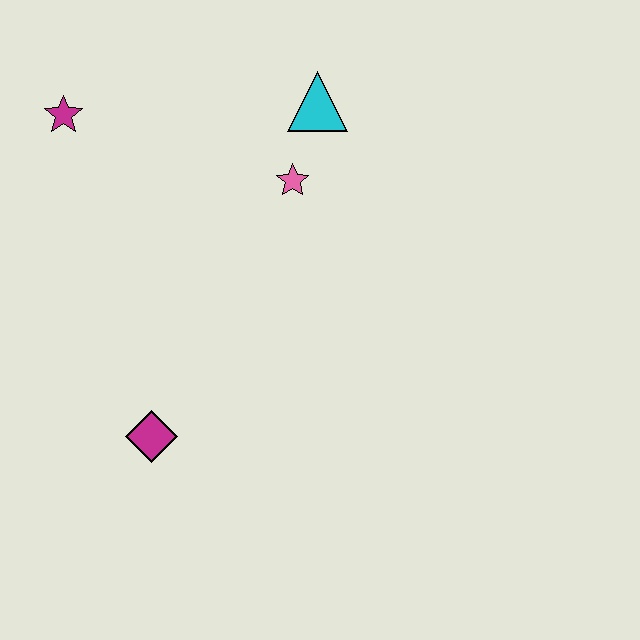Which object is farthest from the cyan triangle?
The magenta diamond is farthest from the cyan triangle.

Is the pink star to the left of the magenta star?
No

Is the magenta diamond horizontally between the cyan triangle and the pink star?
No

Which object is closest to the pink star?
The cyan triangle is closest to the pink star.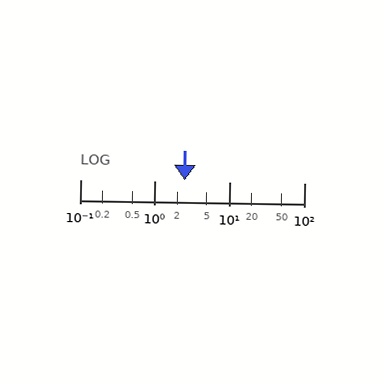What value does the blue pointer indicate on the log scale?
The pointer indicates approximately 2.5.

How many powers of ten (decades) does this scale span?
The scale spans 3 decades, from 0.1 to 100.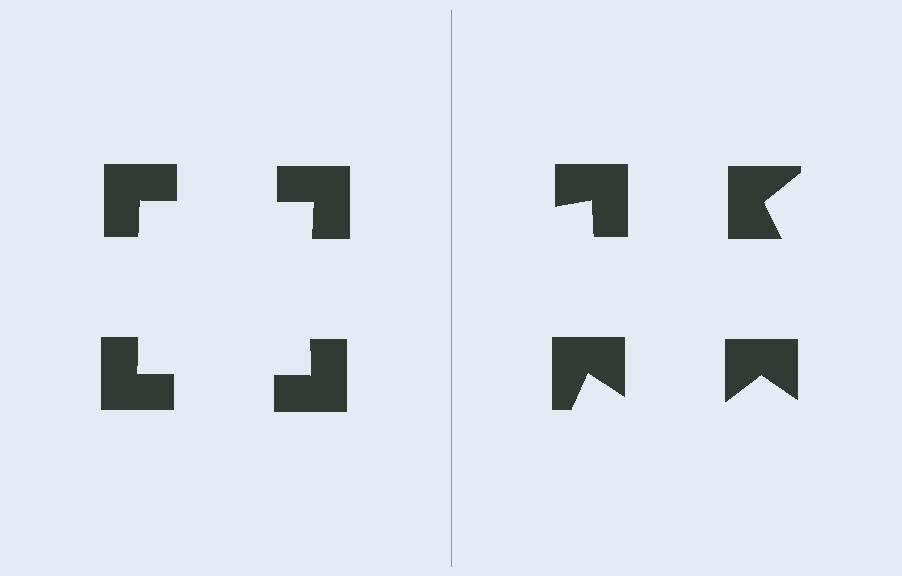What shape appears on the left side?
An illusory square.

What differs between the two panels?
The notched squares are positioned identically on both sides; only the wedge orientations differ. On the left they align to a square; on the right they are misaligned.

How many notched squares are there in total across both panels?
8 — 4 on each side.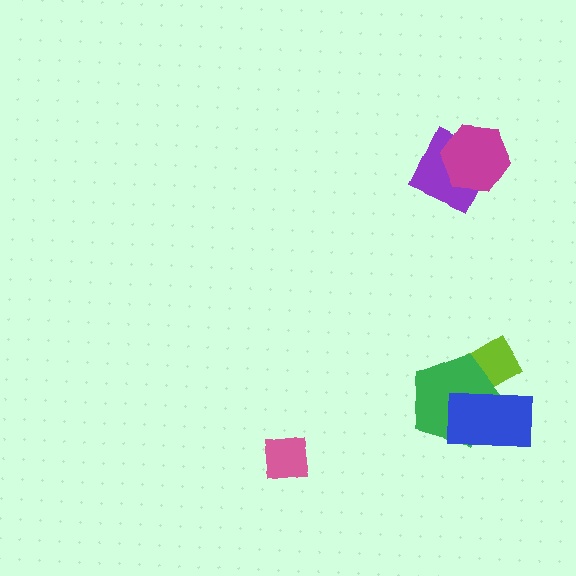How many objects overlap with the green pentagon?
2 objects overlap with the green pentagon.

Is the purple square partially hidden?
Yes, it is partially covered by another shape.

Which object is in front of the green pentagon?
The blue rectangle is in front of the green pentagon.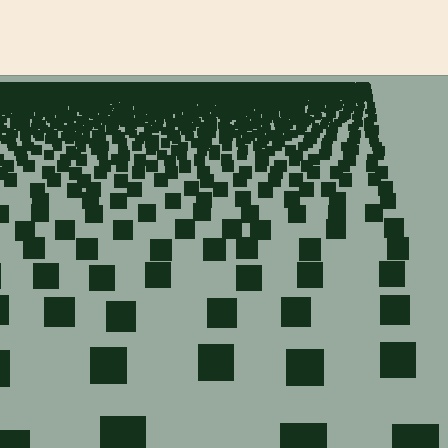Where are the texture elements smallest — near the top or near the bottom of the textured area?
Near the top.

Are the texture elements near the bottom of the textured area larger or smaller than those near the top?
Larger. Near the bottom, elements are closer to the viewer and appear at a bigger on-screen size.